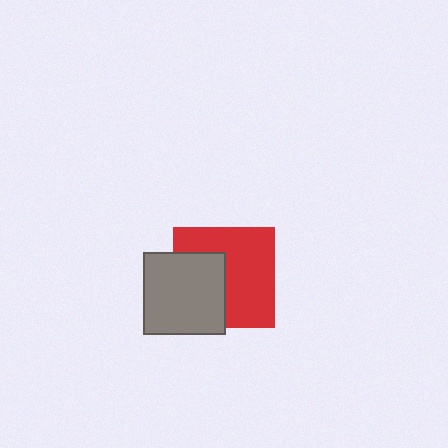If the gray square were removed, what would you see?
You would see the complete red square.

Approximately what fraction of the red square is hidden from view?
Roughly 39% of the red square is hidden behind the gray square.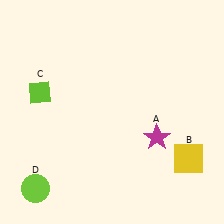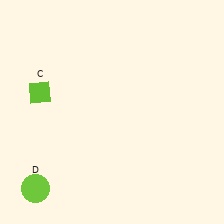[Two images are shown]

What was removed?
The magenta star (A), the yellow square (B) were removed in Image 2.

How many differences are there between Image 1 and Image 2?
There are 2 differences between the two images.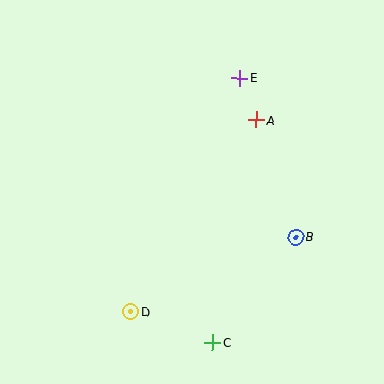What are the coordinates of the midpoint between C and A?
The midpoint between C and A is at (234, 231).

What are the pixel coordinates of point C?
Point C is at (213, 343).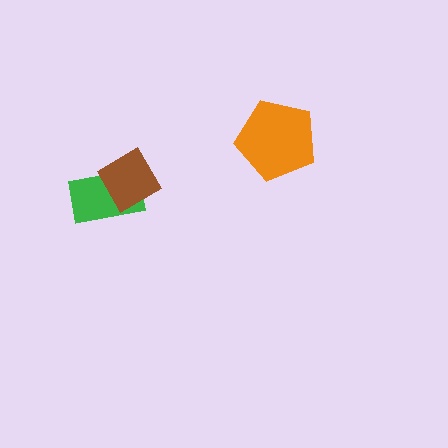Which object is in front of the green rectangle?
The brown diamond is in front of the green rectangle.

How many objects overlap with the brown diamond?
1 object overlaps with the brown diamond.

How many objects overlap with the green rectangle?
1 object overlaps with the green rectangle.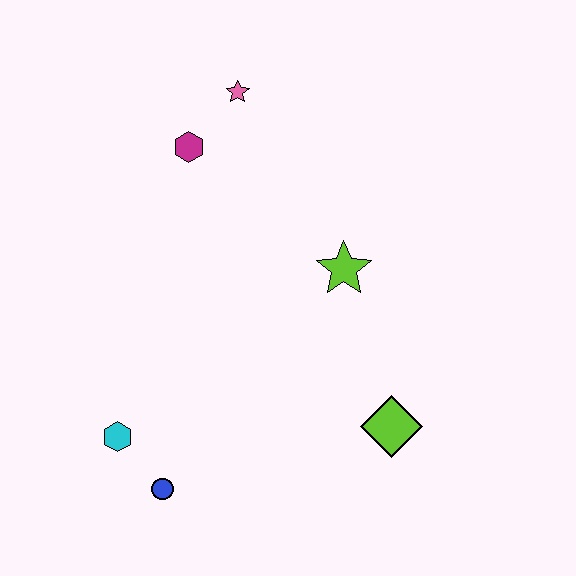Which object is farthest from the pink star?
The blue circle is farthest from the pink star.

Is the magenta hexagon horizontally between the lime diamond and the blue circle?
Yes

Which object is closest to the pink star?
The magenta hexagon is closest to the pink star.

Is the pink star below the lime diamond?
No